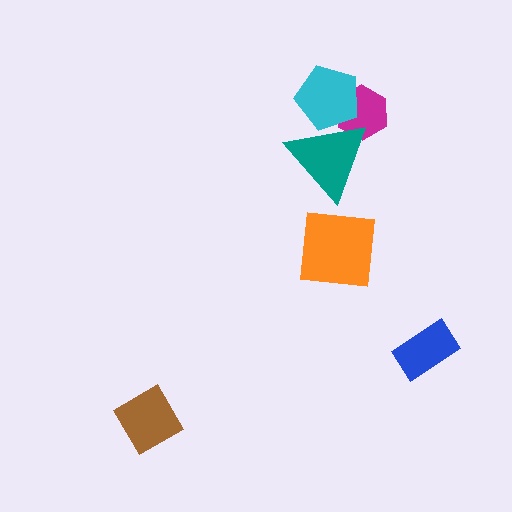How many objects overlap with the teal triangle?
2 objects overlap with the teal triangle.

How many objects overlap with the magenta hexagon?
2 objects overlap with the magenta hexagon.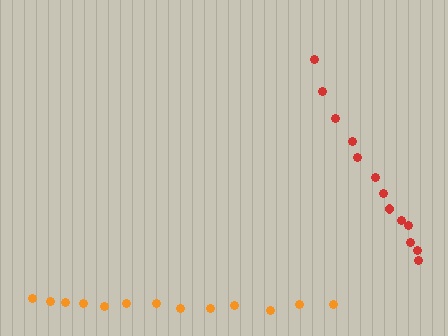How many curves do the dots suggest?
There are 2 distinct paths.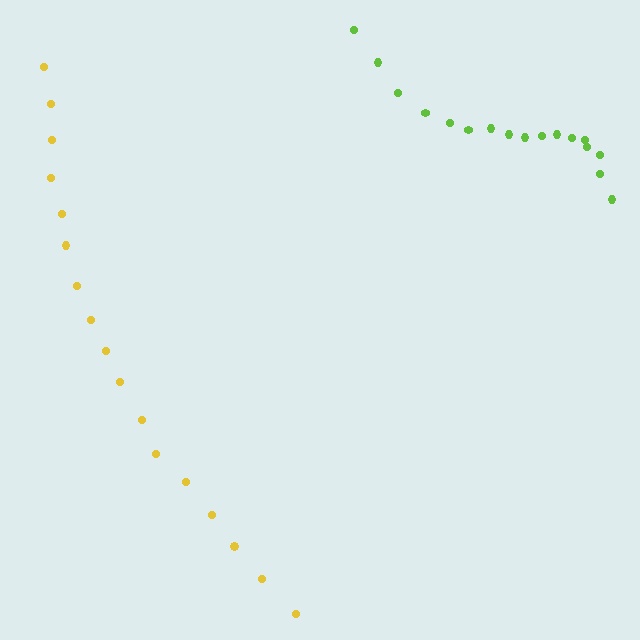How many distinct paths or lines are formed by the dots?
There are 2 distinct paths.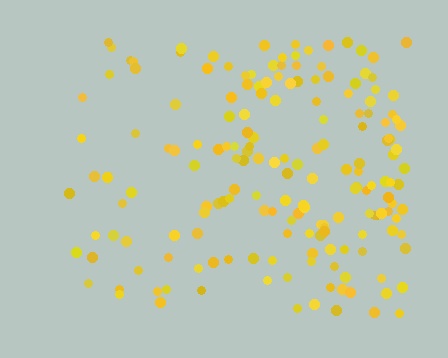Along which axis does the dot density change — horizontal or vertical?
Horizontal.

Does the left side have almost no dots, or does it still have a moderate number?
Still a moderate number, just noticeably fewer than the right.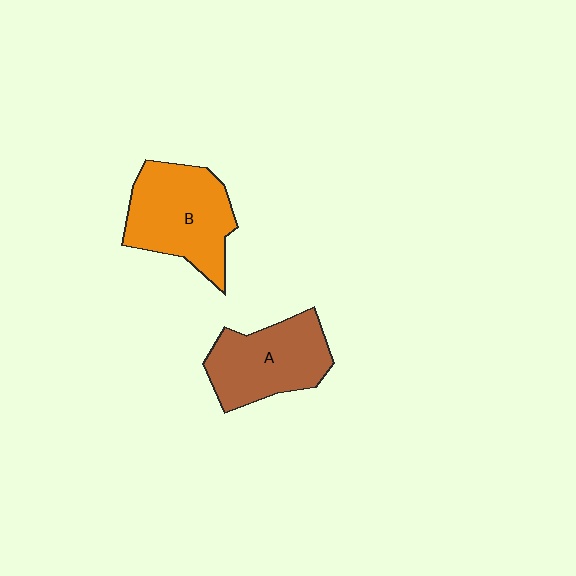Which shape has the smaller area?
Shape A (brown).